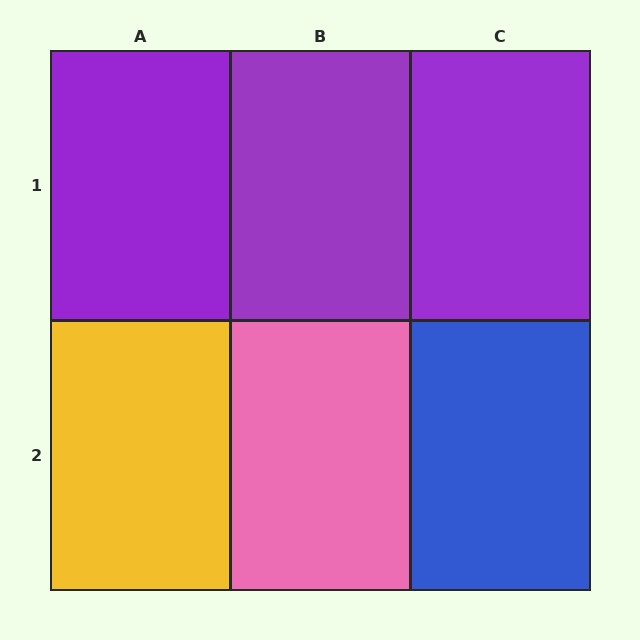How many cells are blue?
1 cell is blue.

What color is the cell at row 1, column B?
Purple.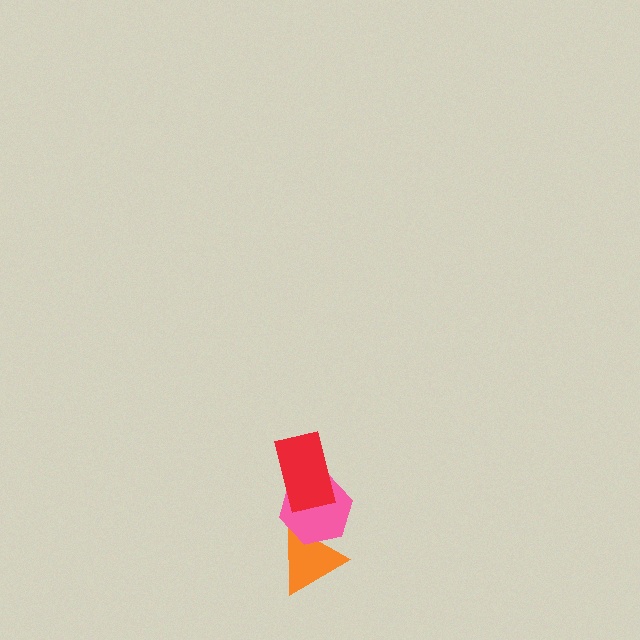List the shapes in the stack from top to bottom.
From top to bottom: the red rectangle, the pink hexagon, the orange triangle.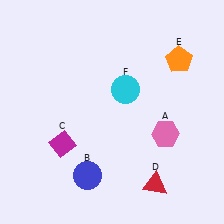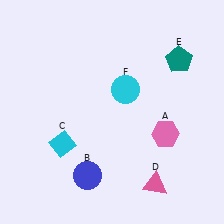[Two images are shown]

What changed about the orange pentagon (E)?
In Image 1, E is orange. In Image 2, it changed to teal.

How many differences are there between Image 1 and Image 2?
There are 3 differences between the two images.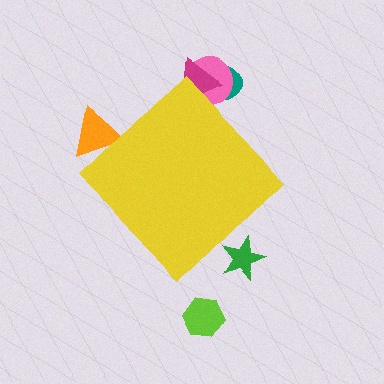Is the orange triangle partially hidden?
Yes, the orange triangle is partially hidden behind the yellow diamond.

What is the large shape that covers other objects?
A yellow diamond.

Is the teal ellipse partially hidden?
Yes, the teal ellipse is partially hidden behind the yellow diamond.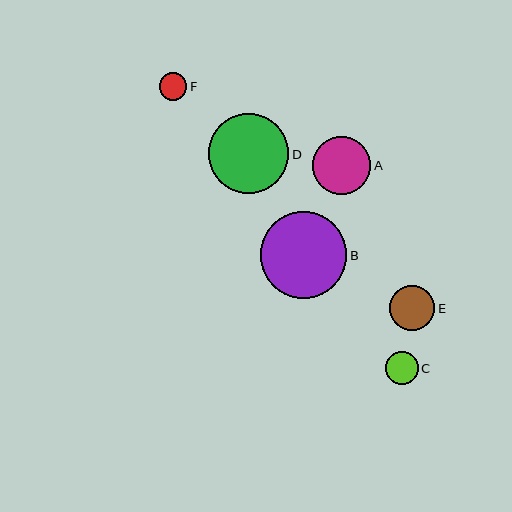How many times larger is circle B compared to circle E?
Circle B is approximately 1.9 times the size of circle E.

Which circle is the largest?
Circle B is the largest with a size of approximately 86 pixels.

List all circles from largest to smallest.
From largest to smallest: B, D, A, E, C, F.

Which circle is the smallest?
Circle F is the smallest with a size of approximately 27 pixels.